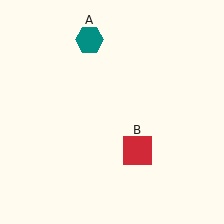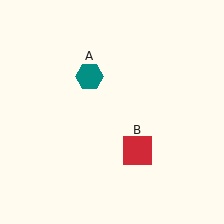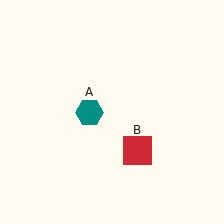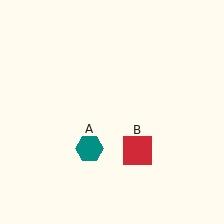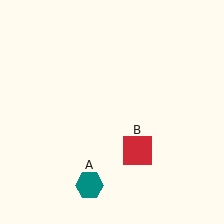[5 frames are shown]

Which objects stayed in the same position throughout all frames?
Red square (object B) remained stationary.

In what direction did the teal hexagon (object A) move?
The teal hexagon (object A) moved down.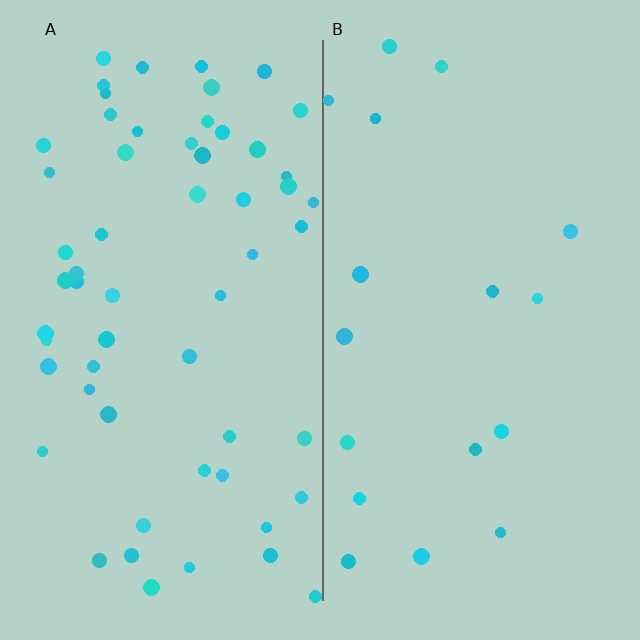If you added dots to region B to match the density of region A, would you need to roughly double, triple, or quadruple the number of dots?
Approximately triple.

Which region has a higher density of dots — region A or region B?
A (the left).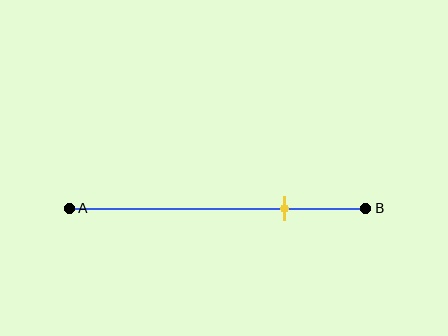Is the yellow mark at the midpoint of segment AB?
No, the mark is at about 75% from A, not at the 50% midpoint.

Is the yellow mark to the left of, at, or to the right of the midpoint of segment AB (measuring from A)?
The yellow mark is to the right of the midpoint of segment AB.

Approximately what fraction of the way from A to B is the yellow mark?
The yellow mark is approximately 75% of the way from A to B.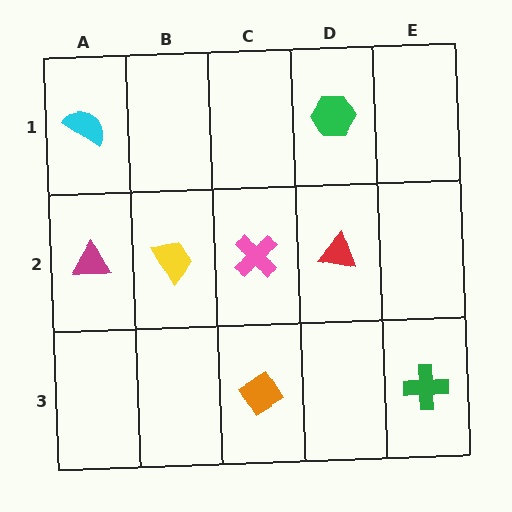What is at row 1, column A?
A cyan semicircle.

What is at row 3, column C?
An orange diamond.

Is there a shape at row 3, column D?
No, that cell is empty.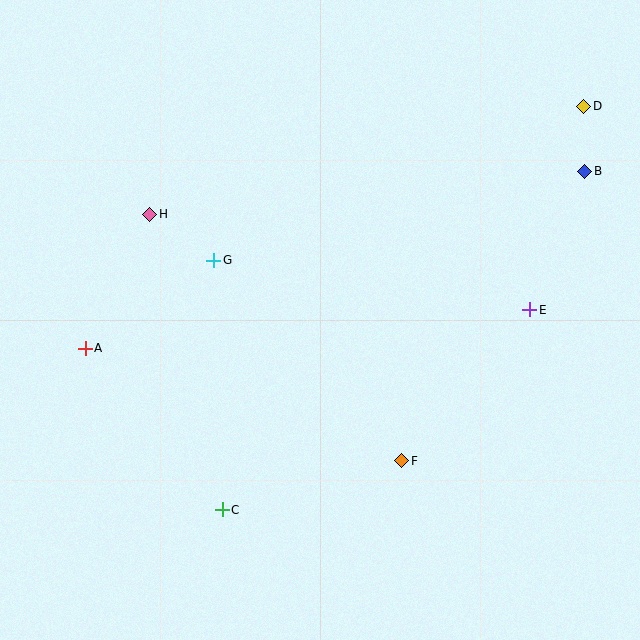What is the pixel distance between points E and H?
The distance between E and H is 392 pixels.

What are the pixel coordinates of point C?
Point C is at (222, 510).